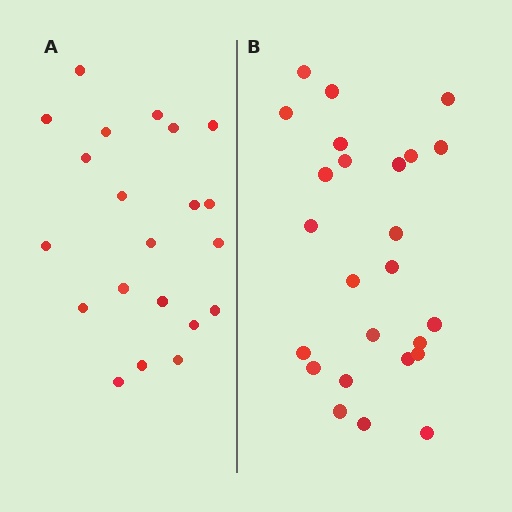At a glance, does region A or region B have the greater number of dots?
Region B (the right region) has more dots.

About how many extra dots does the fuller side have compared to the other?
Region B has about 4 more dots than region A.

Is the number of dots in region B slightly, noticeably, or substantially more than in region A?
Region B has only slightly more — the two regions are fairly close. The ratio is roughly 1.2 to 1.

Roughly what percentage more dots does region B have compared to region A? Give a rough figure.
About 20% more.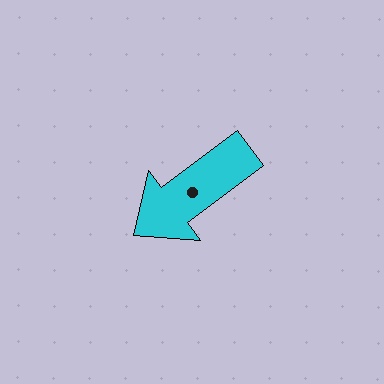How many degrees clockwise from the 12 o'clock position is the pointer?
Approximately 233 degrees.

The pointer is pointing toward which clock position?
Roughly 8 o'clock.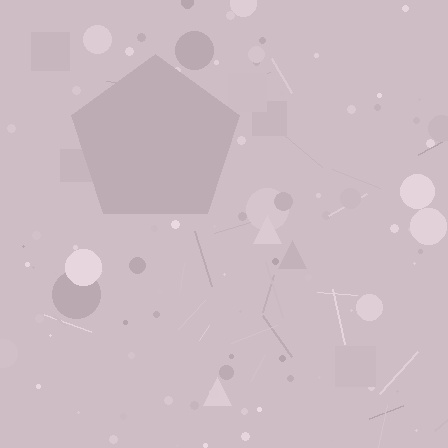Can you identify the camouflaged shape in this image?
The camouflaged shape is a pentagon.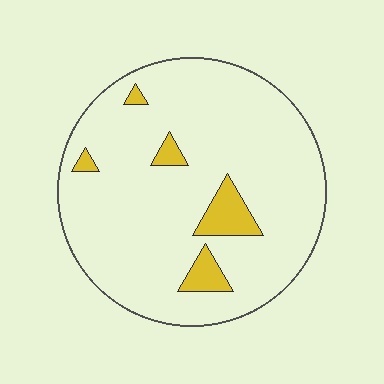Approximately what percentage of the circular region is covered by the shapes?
Approximately 10%.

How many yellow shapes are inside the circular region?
5.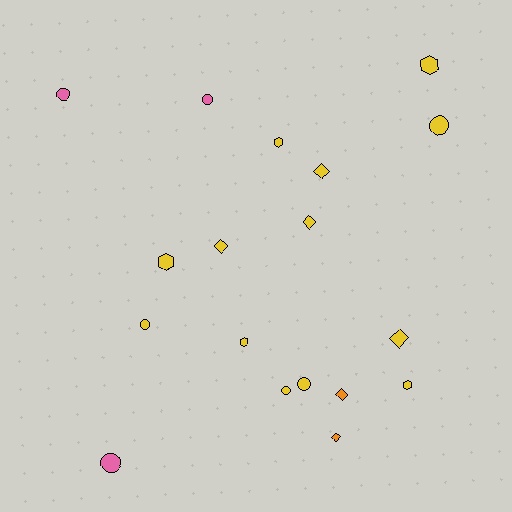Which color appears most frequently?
Yellow, with 13 objects.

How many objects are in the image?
There are 18 objects.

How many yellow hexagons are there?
There are 5 yellow hexagons.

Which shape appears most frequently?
Circle, with 7 objects.